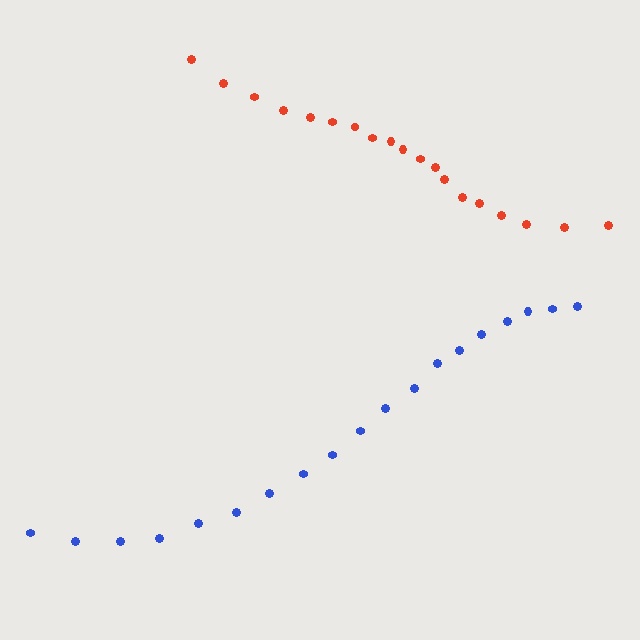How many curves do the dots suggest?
There are 2 distinct paths.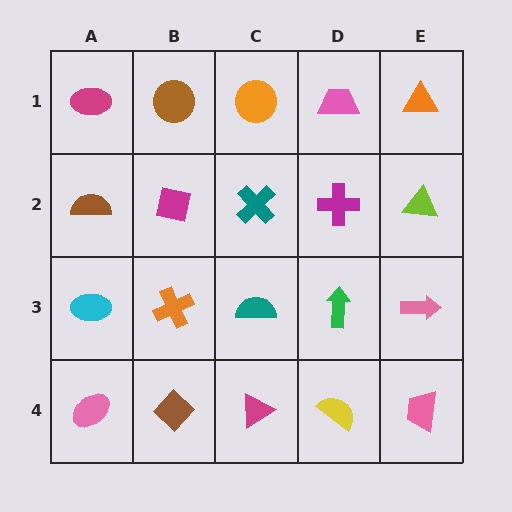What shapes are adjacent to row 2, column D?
A pink trapezoid (row 1, column D), a green arrow (row 3, column D), a teal cross (row 2, column C), a lime triangle (row 2, column E).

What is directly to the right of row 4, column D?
A pink trapezoid.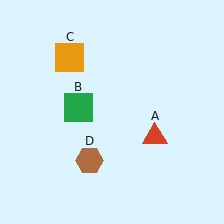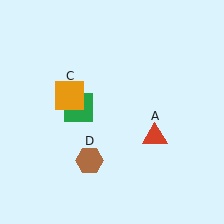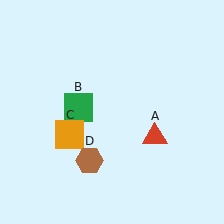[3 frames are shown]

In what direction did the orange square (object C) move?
The orange square (object C) moved down.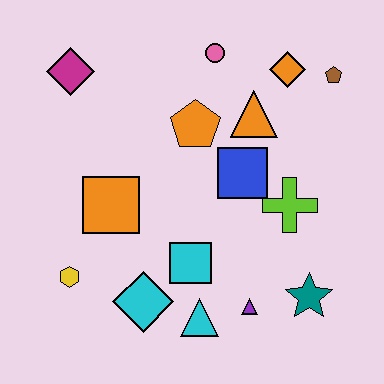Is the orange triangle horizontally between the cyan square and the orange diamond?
Yes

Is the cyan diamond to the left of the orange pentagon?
Yes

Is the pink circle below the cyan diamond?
No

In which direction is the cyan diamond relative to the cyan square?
The cyan diamond is to the left of the cyan square.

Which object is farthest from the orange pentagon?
The teal star is farthest from the orange pentagon.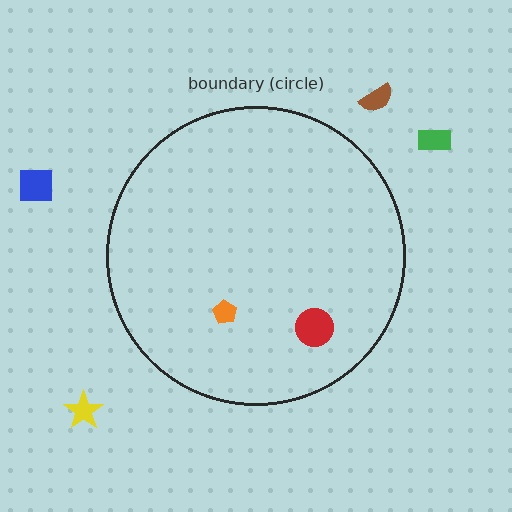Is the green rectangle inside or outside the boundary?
Outside.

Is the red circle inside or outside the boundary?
Inside.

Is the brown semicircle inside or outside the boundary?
Outside.